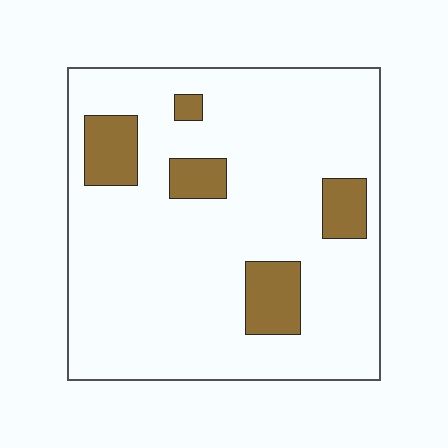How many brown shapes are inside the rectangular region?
5.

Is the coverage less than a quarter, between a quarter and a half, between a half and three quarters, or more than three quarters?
Less than a quarter.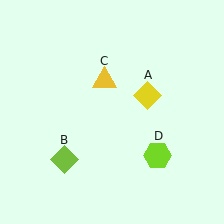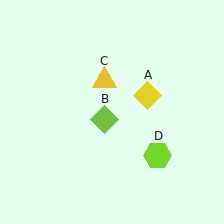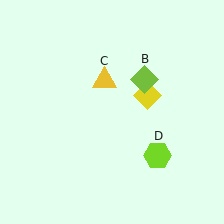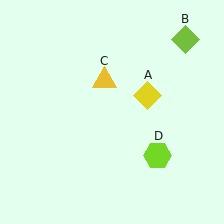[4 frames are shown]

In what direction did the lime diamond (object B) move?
The lime diamond (object B) moved up and to the right.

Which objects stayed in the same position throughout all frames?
Yellow diamond (object A) and yellow triangle (object C) and lime hexagon (object D) remained stationary.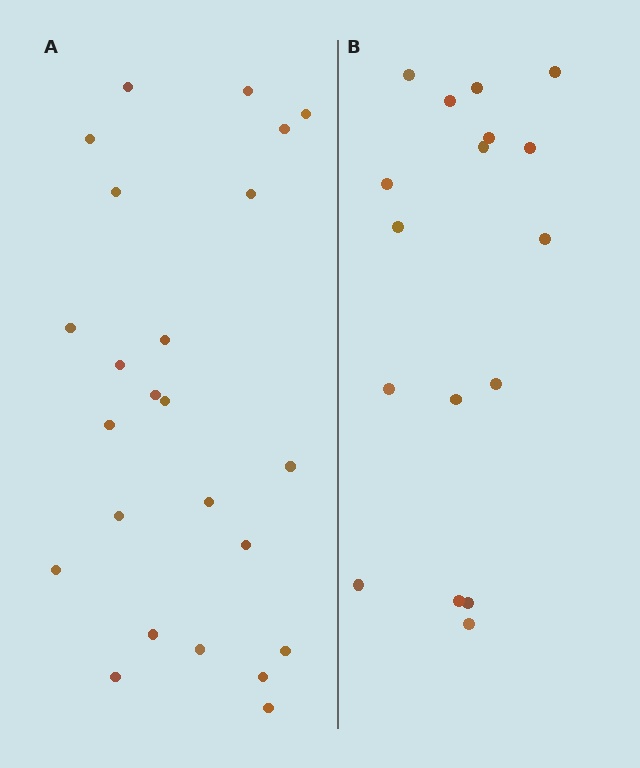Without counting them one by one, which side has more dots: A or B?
Region A (the left region) has more dots.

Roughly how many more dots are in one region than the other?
Region A has roughly 8 or so more dots than region B.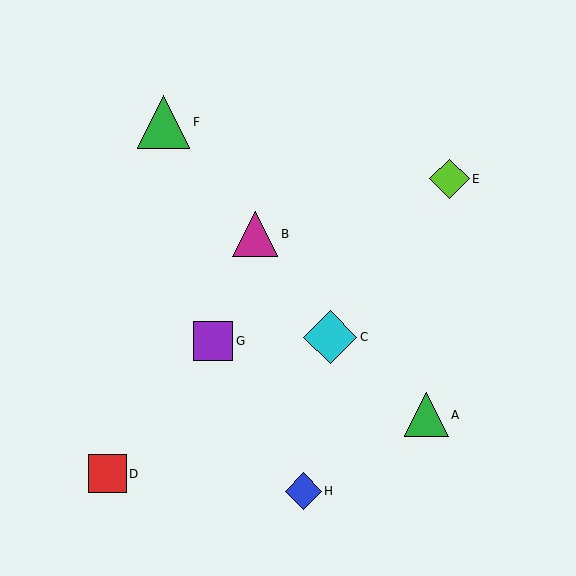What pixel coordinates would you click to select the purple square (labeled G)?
Click at (213, 341) to select the purple square G.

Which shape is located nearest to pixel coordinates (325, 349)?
The cyan diamond (labeled C) at (330, 337) is nearest to that location.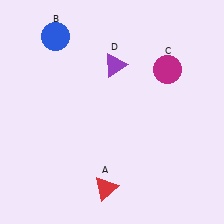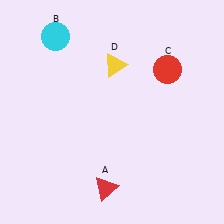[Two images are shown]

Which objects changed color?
B changed from blue to cyan. C changed from magenta to red. D changed from purple to yellow.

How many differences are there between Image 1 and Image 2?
There are 3 differences between the two images.